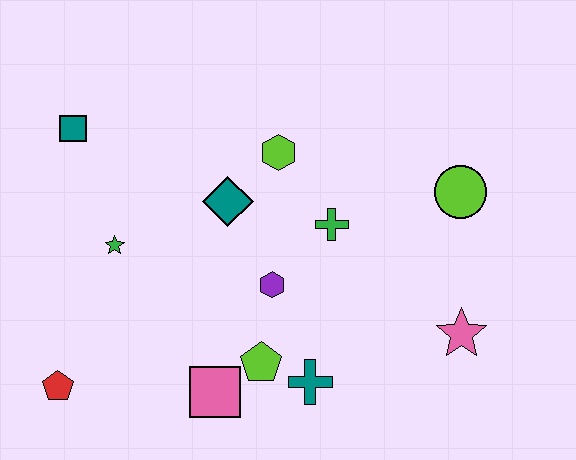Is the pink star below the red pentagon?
No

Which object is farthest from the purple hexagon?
The teal square is farthest from the purple hexagon.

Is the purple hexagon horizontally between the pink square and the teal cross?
Yes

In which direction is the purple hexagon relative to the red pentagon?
The purple hexagon is to the right of the red pentagon.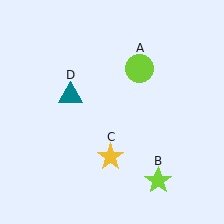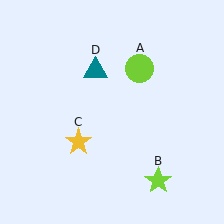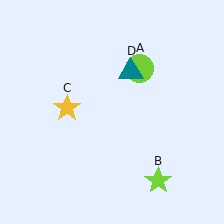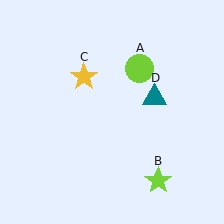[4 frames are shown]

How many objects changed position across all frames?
2 objects changed position: yellow star (object C), teal triangle (object D).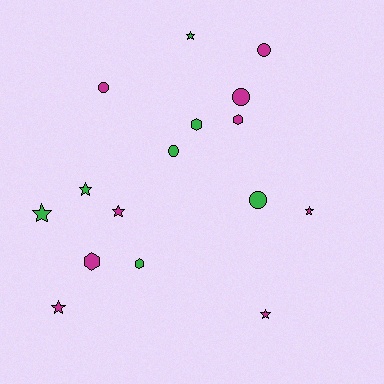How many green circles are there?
There are 2 green circles.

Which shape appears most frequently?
Star, with 7 objects.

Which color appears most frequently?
Magenta, with 9 objects.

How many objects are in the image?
There are 16 objects.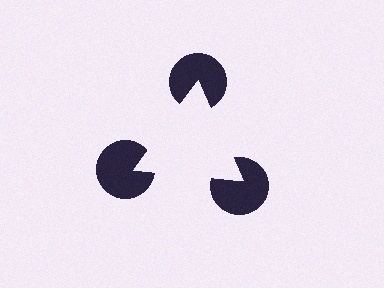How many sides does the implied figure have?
3 sides.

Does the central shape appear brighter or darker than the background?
It typically appears slightly brighter than the background, even though no actual brightness change is drawn.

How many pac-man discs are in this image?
There are 3 — one at each vertex of the illusory triangle.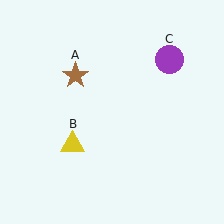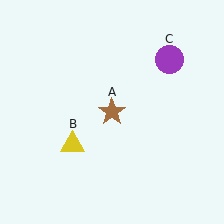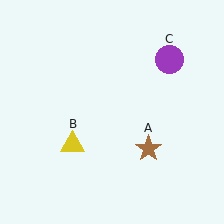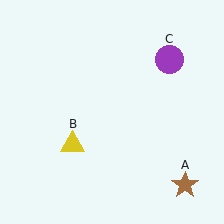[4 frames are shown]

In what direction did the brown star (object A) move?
The brown star (object A) moved down and to the right.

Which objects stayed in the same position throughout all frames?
Yellow triangle (object B) and purple circle (object C) remained stationary.